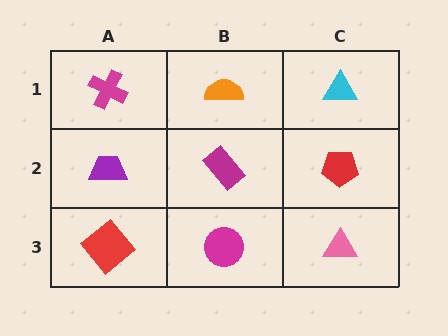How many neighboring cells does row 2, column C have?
3.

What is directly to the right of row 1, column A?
An orange semicircle.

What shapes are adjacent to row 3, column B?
A magenta rectangle (row 2, column B), a red diamond (row 3, column A), a pink triangle (row 3, column C).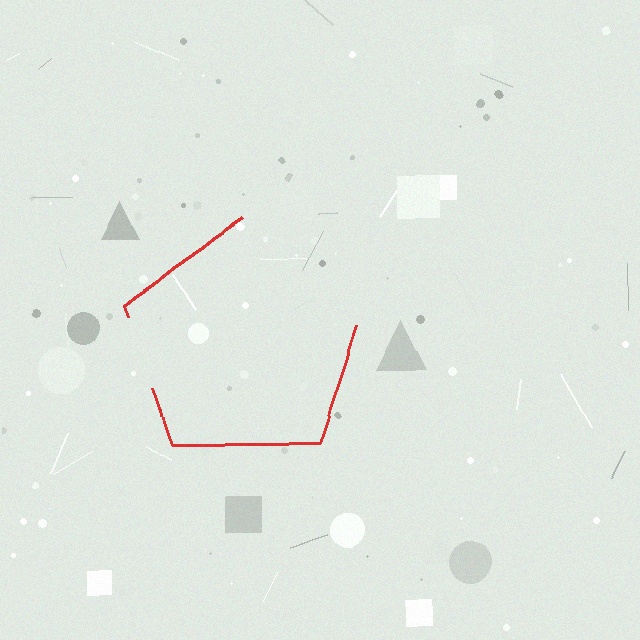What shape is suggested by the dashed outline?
The dashed outline suggests a pentagon.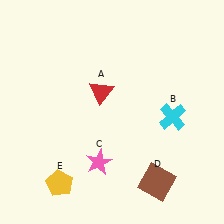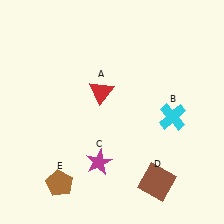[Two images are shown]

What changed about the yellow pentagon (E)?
In Image 1, E is yellow. In Image 2, it changed to brown.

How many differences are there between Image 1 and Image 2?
There are 2 differences between the two images.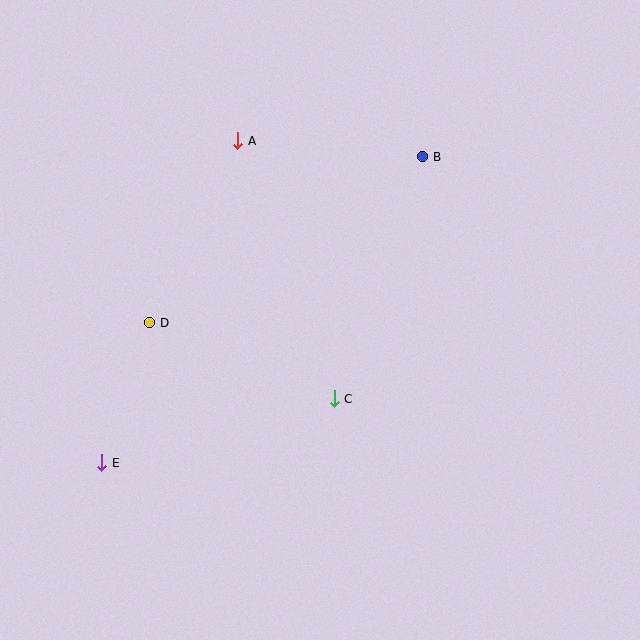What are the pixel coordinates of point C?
Point C is at (334, 399).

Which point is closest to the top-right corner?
Point B is closest to the top-right corner.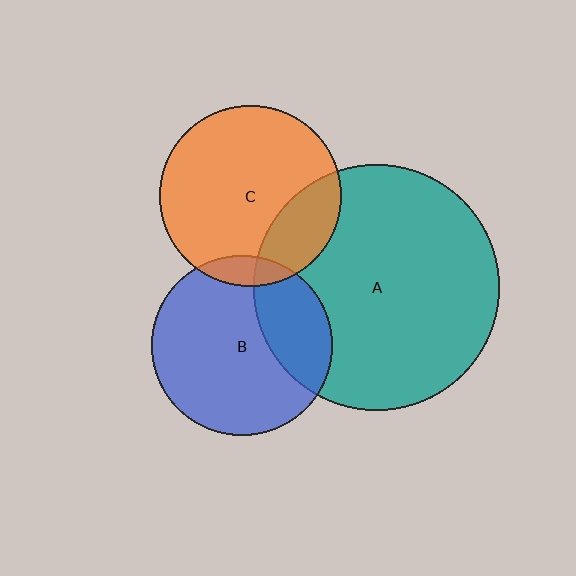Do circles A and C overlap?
Yes.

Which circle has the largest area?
Circle A (teal).